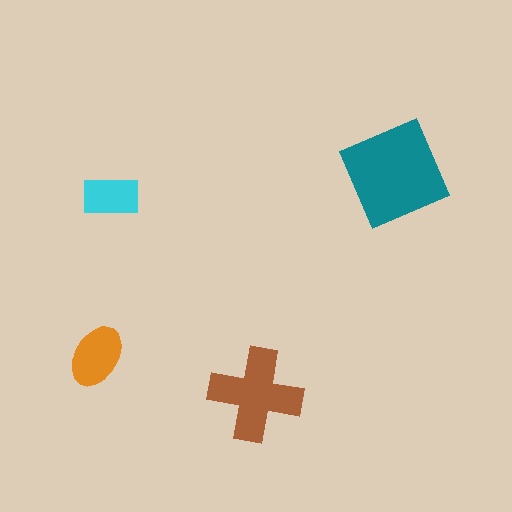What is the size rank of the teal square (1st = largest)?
1st.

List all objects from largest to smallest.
The teal square, the brown cross, the orange ellipse, the cyan rectangle.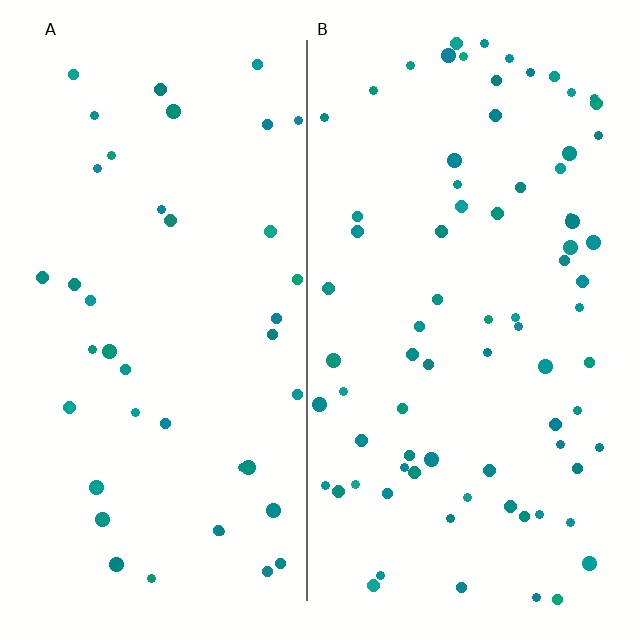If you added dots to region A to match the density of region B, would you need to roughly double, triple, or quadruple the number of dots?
Approximately double.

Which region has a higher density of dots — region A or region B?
B (the right).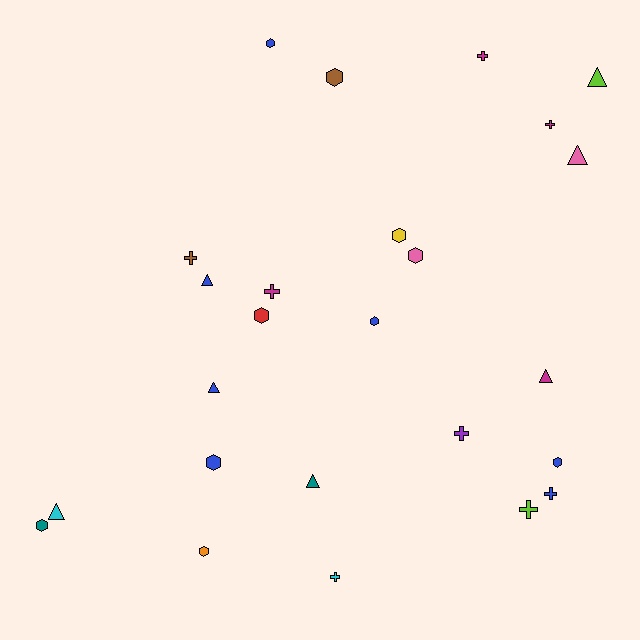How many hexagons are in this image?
There are 10 hexagons.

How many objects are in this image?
There are 25 objects.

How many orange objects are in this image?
There is 1 orange object.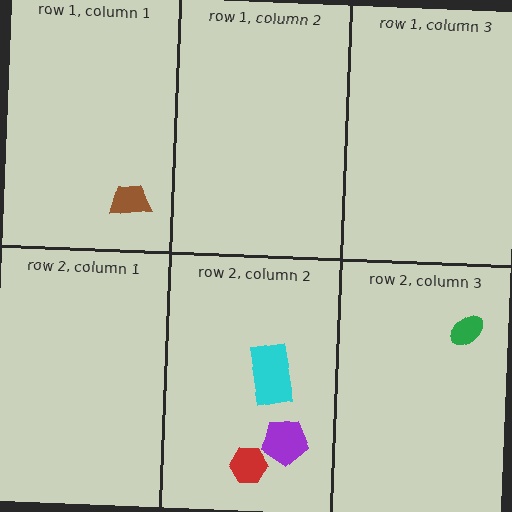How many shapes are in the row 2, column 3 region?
1.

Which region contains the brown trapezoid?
The row 1, column 1 region.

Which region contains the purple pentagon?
The row 2, column 2 region.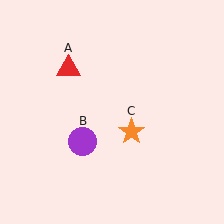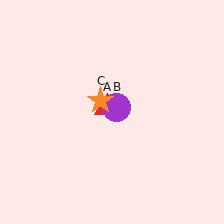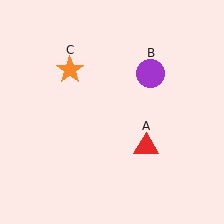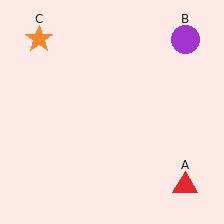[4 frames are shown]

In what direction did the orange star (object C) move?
The orange star (object C) moved up and to the left.